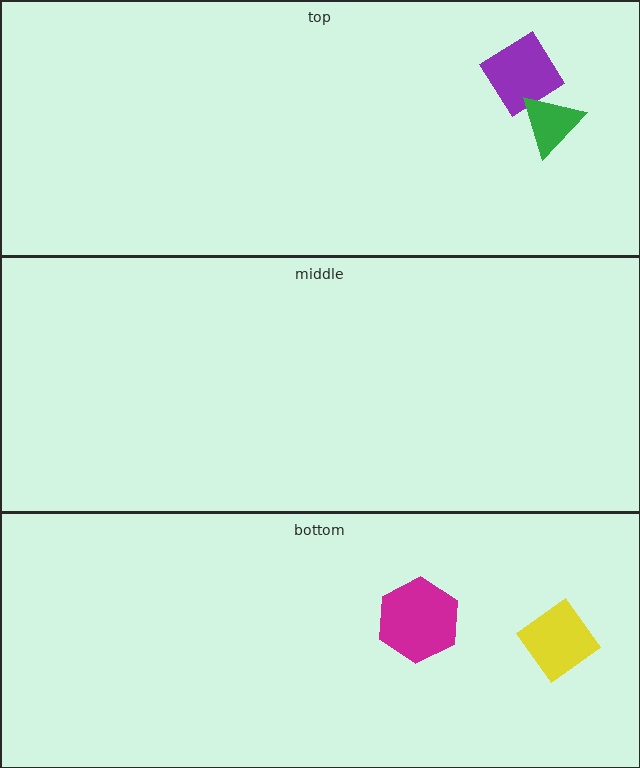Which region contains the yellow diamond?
The bottom region.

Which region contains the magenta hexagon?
The bottom region.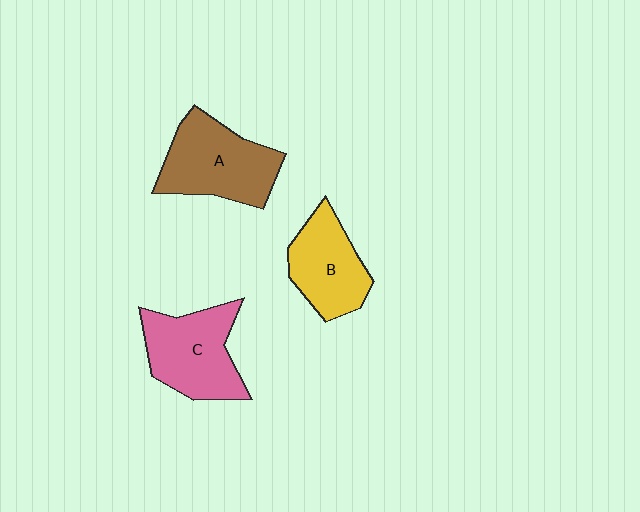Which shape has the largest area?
Shape A (brown).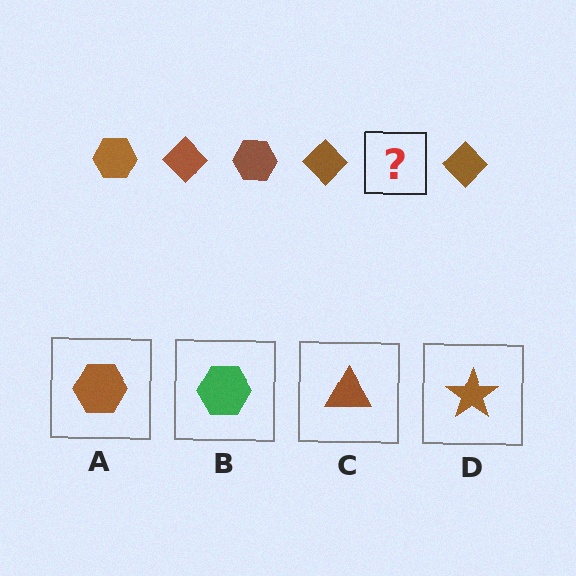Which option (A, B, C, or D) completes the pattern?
A.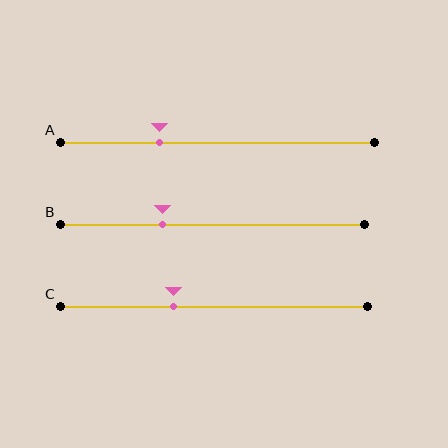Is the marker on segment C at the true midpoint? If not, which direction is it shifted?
No, the marker on segment C is shifted to the left by about 13% of the segment length.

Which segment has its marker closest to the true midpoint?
Segment C has its marker closest to the true midpoint.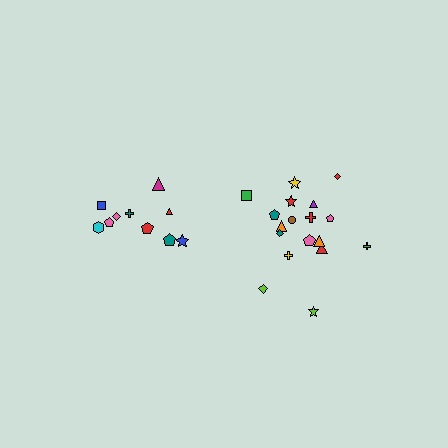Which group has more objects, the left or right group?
The right group.